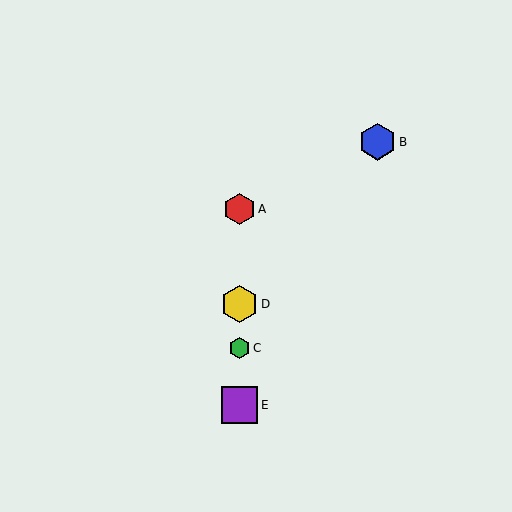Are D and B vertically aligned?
No, D is at x≈239 and B is at x≈377.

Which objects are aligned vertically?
Objects A, C, D, E are aligned vertically.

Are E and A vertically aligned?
Yes, both are at x≈239.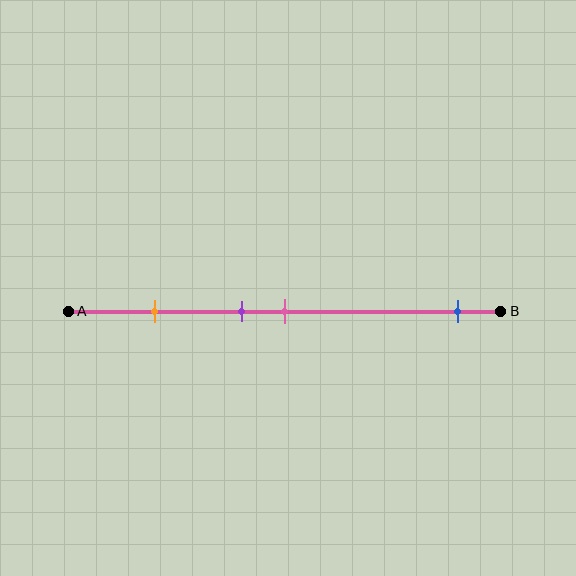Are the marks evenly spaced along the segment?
No, the marks are not evenly spaced.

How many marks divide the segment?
There are 4 marks dividing the segment.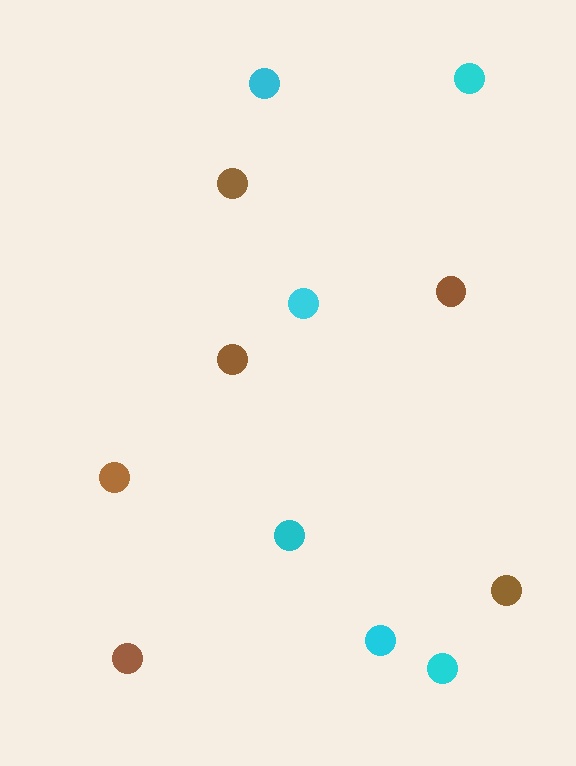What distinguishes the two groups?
There are 2 groups: one group of cyan circles (6) and one group of brown circles (6).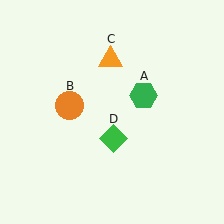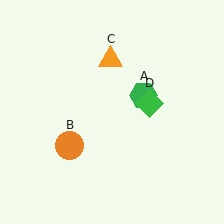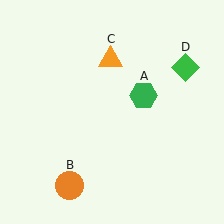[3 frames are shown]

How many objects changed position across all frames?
2 objects changed position: orange circle (object B), green diamond (object D).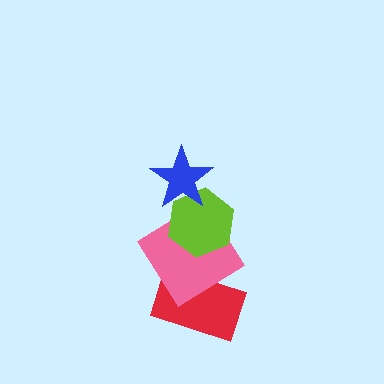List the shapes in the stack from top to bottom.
From top to bottom: the blue star, the lime hexagon, the pink diamond, the red rectangle.